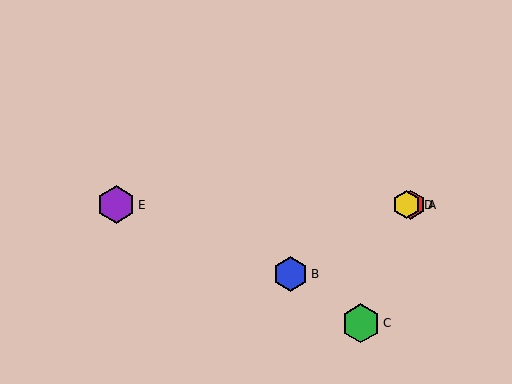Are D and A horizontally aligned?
Yes, both are at y≈205.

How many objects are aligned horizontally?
3 objects (A, D, E) are aligned horizontally.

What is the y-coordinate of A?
Object A is at y≈205.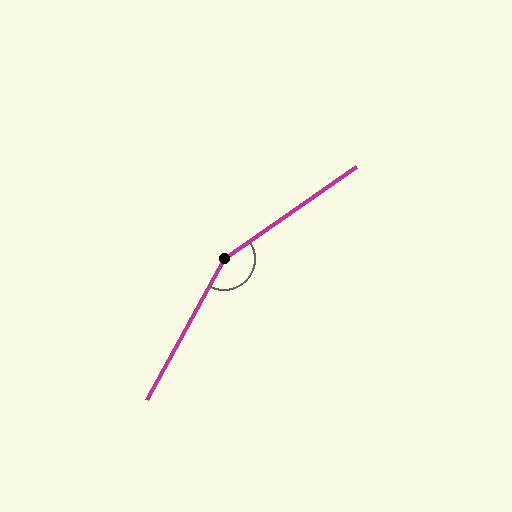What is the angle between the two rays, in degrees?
Approximately 154 degrees.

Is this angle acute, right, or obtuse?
It is obtuse.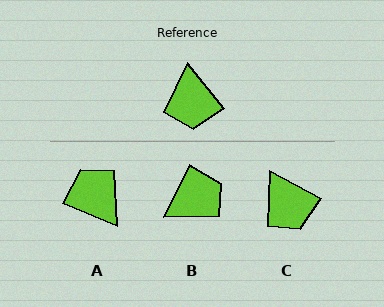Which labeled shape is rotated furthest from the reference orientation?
A, about 152 degrees away.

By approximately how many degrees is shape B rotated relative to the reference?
Approximately 116 degrees counter-clockwise.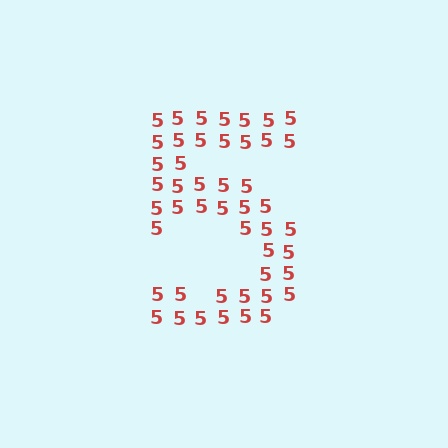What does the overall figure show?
The overall figure shows the digit 5.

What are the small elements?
The small elements are digit 5's.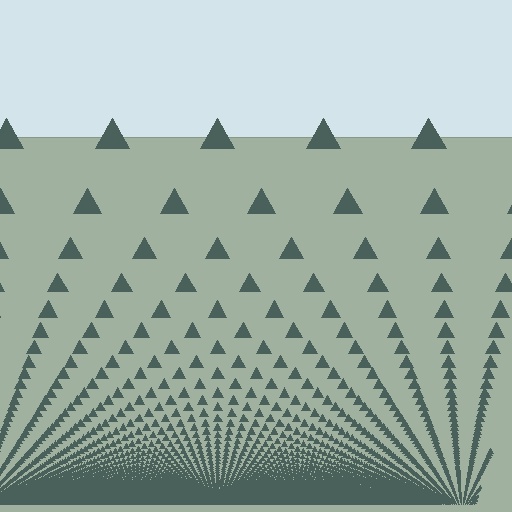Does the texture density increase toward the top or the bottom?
Density increases toward the bottom.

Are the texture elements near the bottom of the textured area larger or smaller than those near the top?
Smaller. The gradient is inverted — elements near the bottom are smaller and denser.